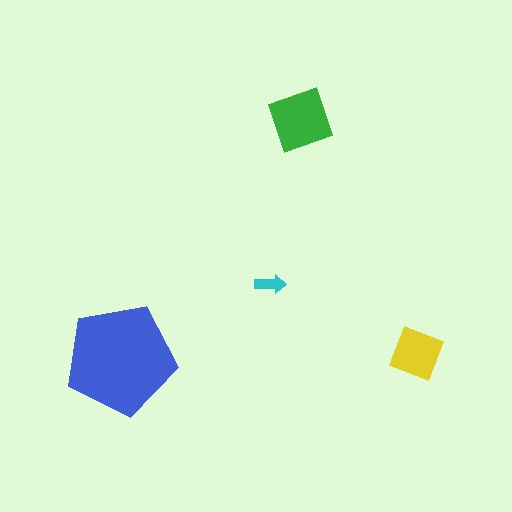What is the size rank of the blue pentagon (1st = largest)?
1st.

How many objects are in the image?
There are 4 objects in the image.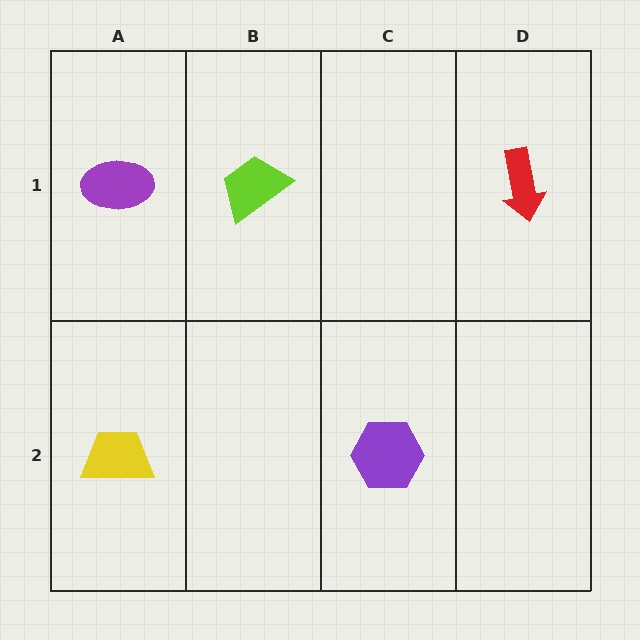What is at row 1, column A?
A purple ellipse.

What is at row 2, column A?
A yellow trapezoid.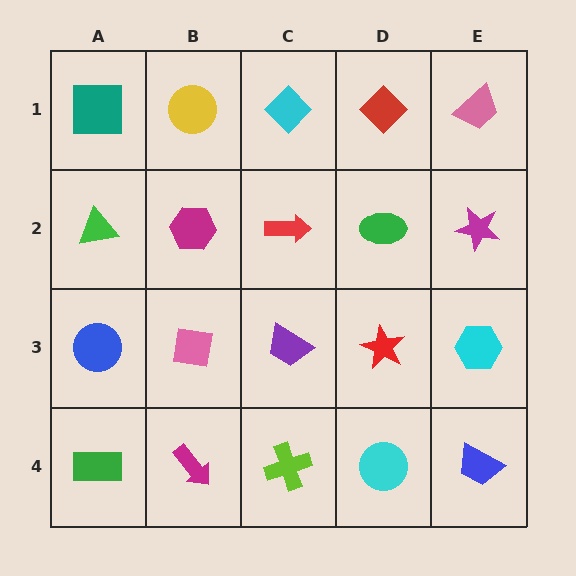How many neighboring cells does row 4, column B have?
3.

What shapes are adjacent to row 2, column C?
A cyan diamond (row 1, column C), a purple trapezoid (row 3, column C), a magenta hexagon (row 2, column B), a green ellipse (row 2, column D).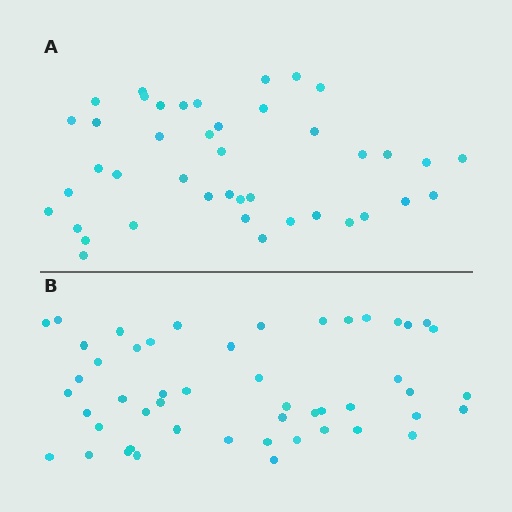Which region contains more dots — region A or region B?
Region B (the bottom region) has more dots.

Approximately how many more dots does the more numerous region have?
Region B has roughly 8 or so more dots than region A.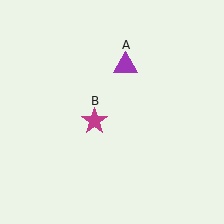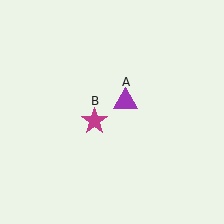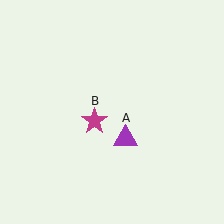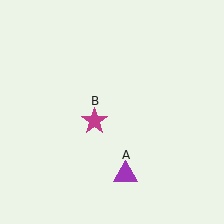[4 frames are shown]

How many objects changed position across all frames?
1 object changed position: purple triangle (object A).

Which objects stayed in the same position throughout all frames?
Magenta star (object B) remained stationary.